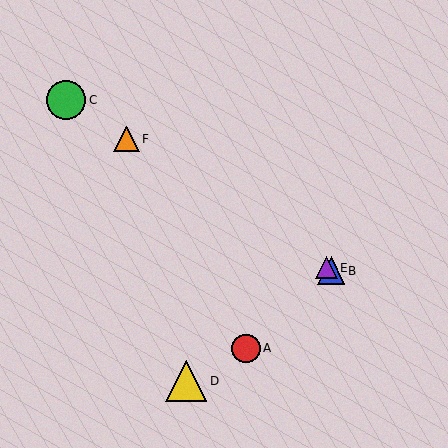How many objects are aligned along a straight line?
4 objects (B, C, E, F) are aligned along a straight line.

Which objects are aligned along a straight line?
Objects B, C, E, F are aligned along a straight line.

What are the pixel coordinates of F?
Object F is at (126, 139).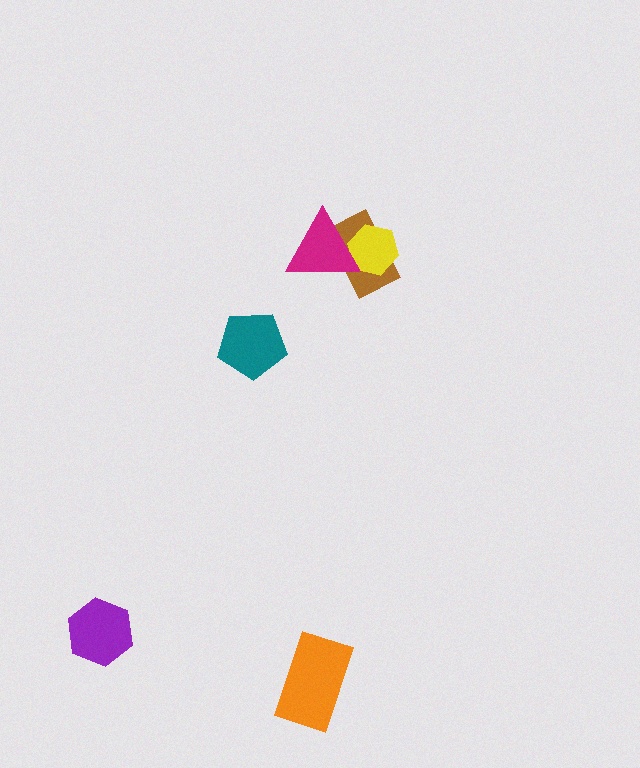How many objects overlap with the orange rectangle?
0 objects overlap with the orange rectangle.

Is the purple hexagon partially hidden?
No, no other shape covers it.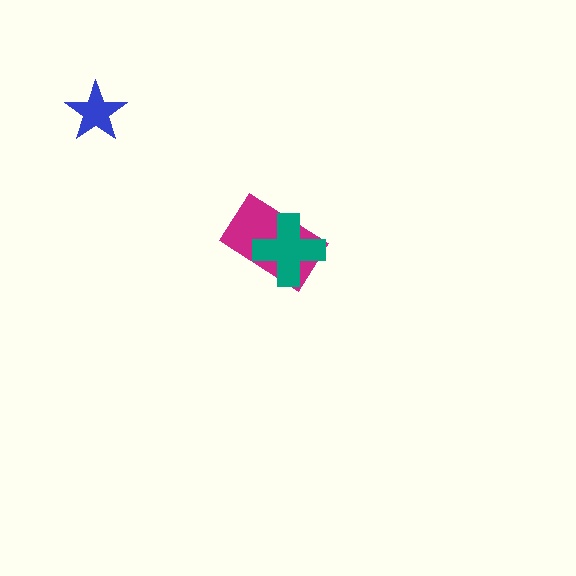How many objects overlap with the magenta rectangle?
1 object overlaps with the magenta rectangle.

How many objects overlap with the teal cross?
1 object overlaps with the teal cross.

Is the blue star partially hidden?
No, no other shape covers it.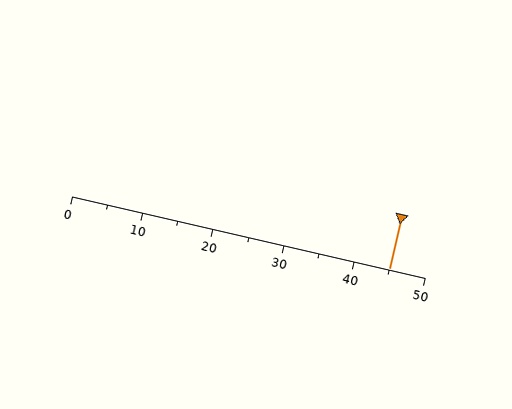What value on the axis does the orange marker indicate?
The marker indicates approximately 45.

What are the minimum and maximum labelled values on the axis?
The axis runs from 0 to 50.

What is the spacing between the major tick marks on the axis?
The major ticks are spaced 10 apart.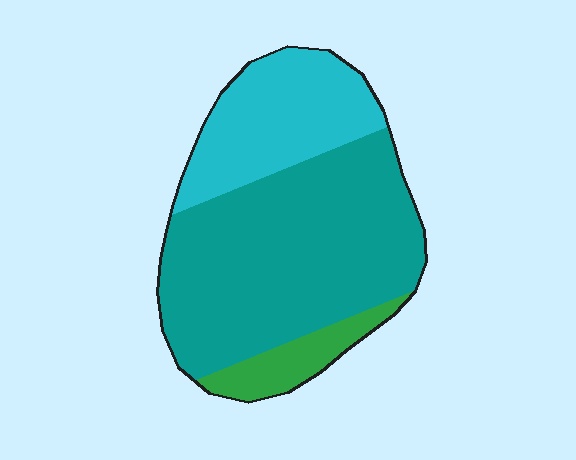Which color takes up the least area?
Green, at roughly 10%.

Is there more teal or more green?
Teal.